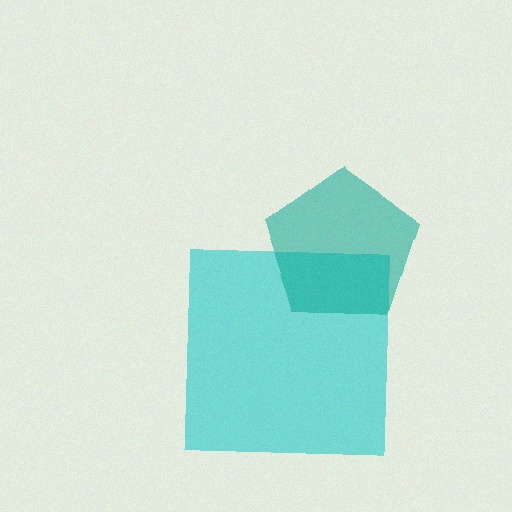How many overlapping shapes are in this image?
There are 2 overlapping shapes in the image.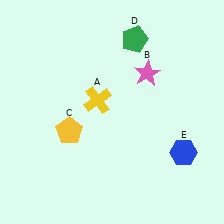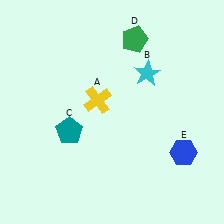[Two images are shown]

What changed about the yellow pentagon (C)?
In Image 1, C is yellow. In Image 2, it changed to teal.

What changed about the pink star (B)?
In Image 1, B is pink. In Image 2, it changed to cyan.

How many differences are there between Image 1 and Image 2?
There are 2 differences between the two images.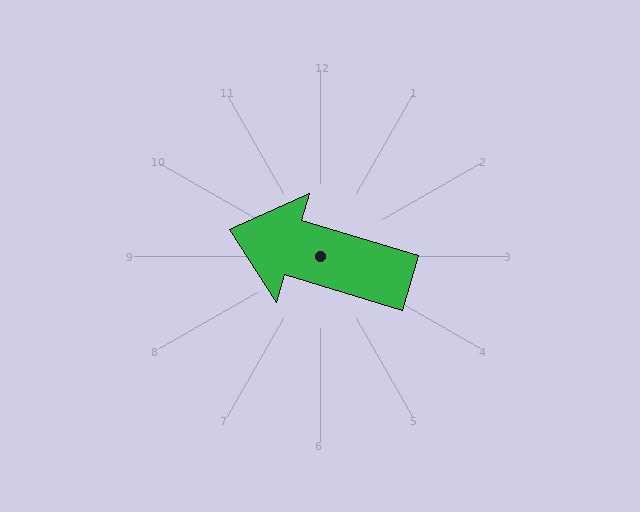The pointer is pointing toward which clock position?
Roughly 10 o'clock.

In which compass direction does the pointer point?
West.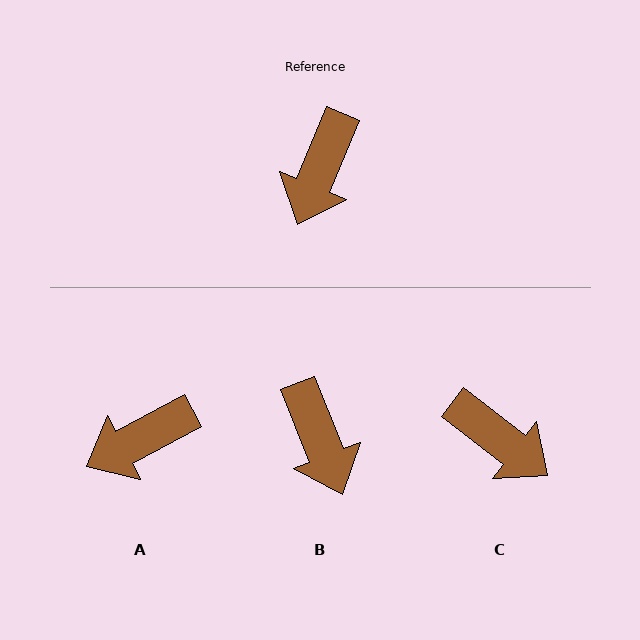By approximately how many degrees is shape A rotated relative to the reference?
Approximately 40 degrees clockwise.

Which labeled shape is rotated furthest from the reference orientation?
C, about 75 degrees away.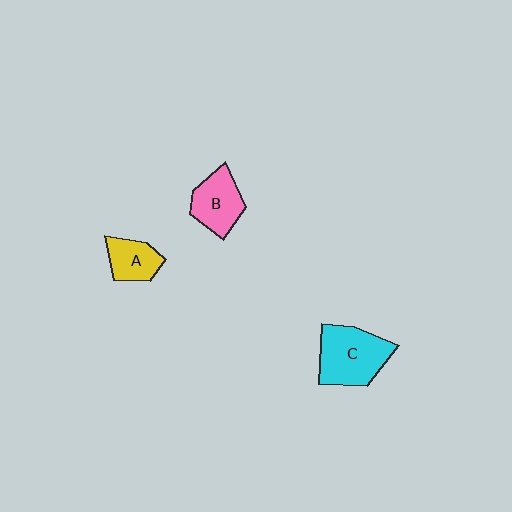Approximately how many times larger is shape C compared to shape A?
Approximately 1.9 times.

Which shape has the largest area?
Shape C (cyan).